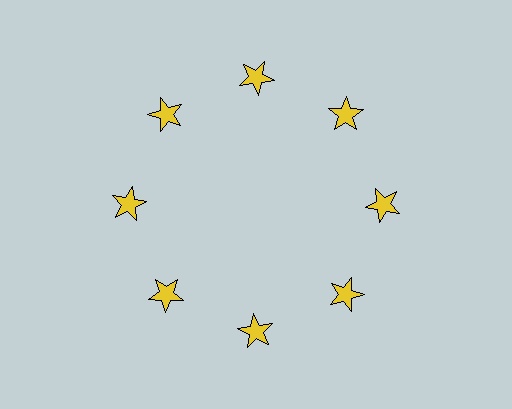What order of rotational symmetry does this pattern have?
This pattern has 8-fold rotational symmetry.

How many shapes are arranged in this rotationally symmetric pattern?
There are 8 shapes, arranged in 8 groups of 1.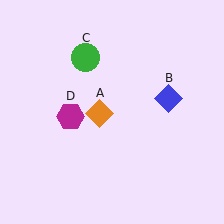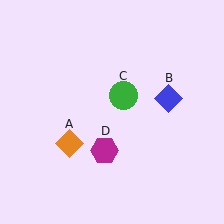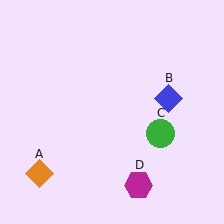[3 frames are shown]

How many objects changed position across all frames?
3 objects changed position: orange diamond (object A), green circle (object C), magenta hexagon (object D).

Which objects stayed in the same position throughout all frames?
Blue diamond (object B) remained stationary.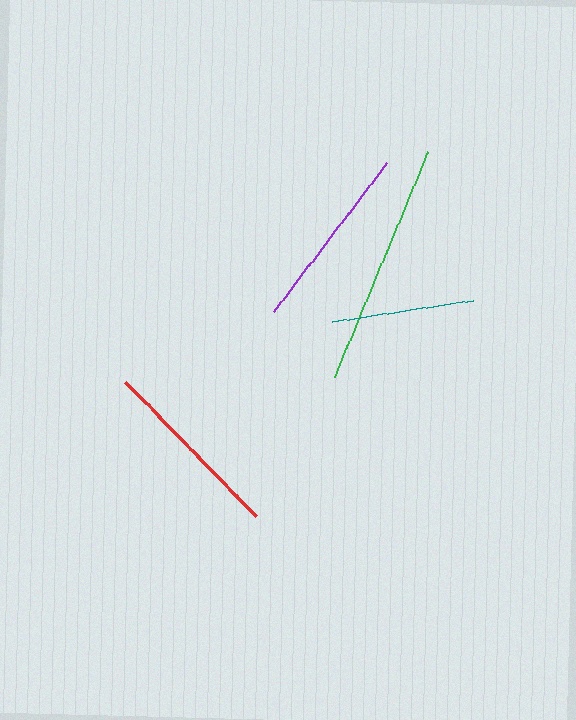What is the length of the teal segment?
The teal segment is approximately 142 pixels long.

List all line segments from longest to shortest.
From longest to shortest: green, red, purple, teal.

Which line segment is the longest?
The green line is the longest at approximately 244 pixels.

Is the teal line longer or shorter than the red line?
The red line is longer than the teal line.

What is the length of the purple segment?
The purple segment is approximately 186 pixels long.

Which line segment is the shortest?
The teal line is the shortest at approximately 142 pixels.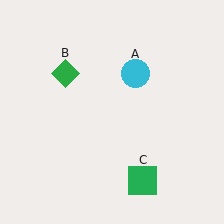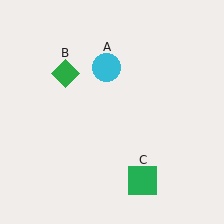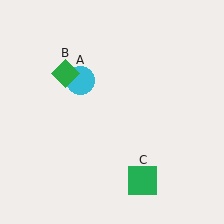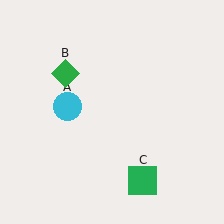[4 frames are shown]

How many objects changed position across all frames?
1 object changed position: cyan circle (object A).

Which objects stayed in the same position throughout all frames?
Green diamond (object B) and green square (object C) remained stationary.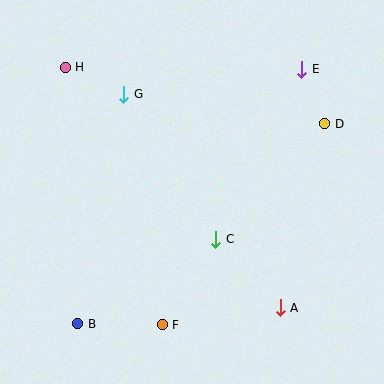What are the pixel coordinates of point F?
Point F is at (162, 325).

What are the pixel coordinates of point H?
Point H is at (65, 67).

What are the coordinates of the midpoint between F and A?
The midpoint between F and A is at (221, 316).